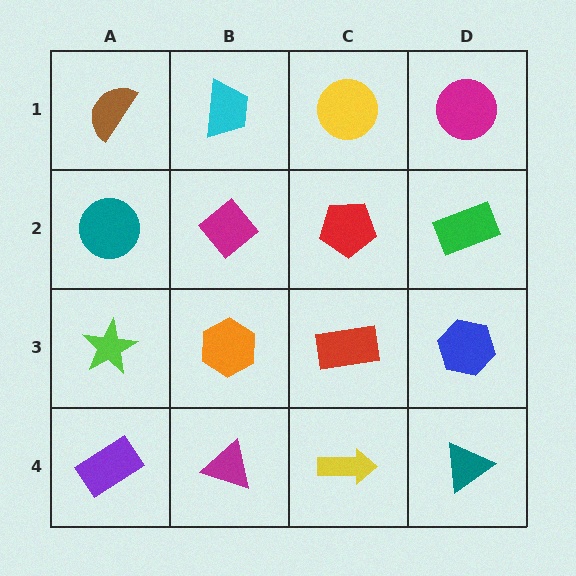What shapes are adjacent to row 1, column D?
A green rectangle (row 2, column D), a yellow circle (row 1, column C).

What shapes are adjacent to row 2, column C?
A yellow circle (row 1, column C), a red rectangle (row 3, column C), a magenta diamond (row 2, column B), a green rectangle (row 2, column D).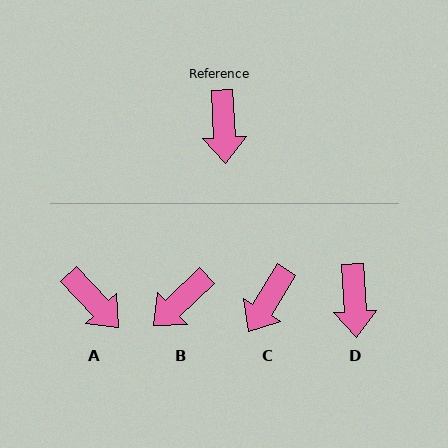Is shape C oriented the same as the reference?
No, it is off by about 34 degrees.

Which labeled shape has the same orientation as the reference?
D.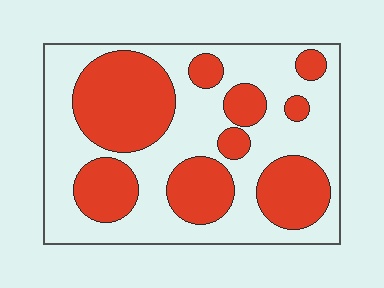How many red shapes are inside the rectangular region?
9.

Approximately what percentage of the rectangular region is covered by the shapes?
Approximately 40%.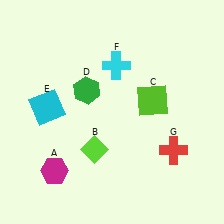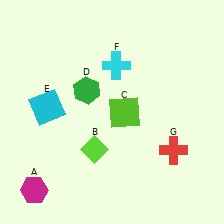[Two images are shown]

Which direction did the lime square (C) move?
The lime square (C) moved left.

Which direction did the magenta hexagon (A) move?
The magenta hexagon (A) moved left.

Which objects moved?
The objects that moved are: the magenta hexagon (A), the lime square (C).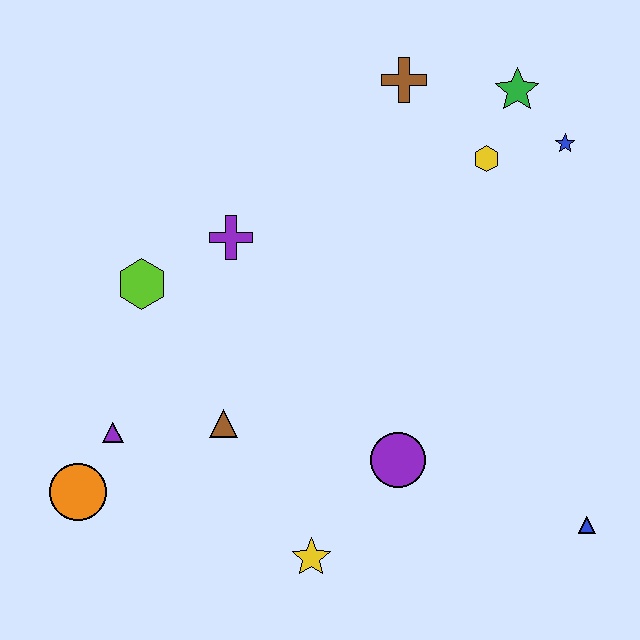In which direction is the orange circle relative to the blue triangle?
The orange circle is to the left of the blue triangle.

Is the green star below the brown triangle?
No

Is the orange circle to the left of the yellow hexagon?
Yes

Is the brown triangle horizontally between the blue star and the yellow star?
No